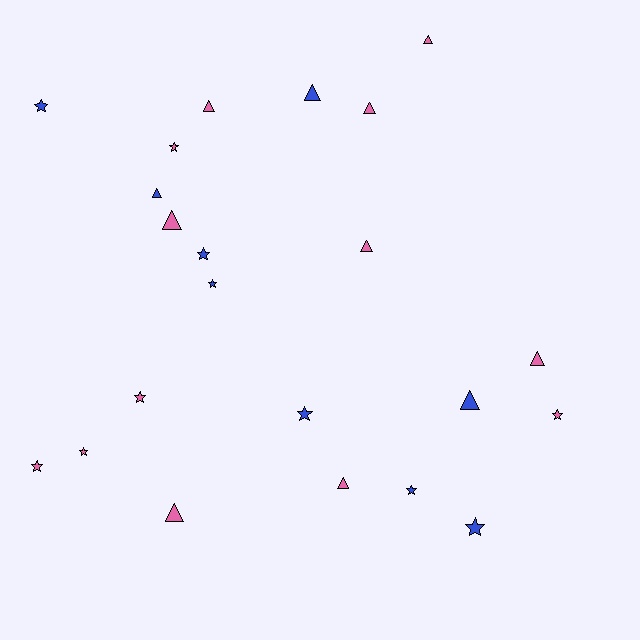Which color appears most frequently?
Pink, with 13 objects.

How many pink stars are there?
There are 5 pink stars.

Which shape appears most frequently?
Triangle, with 11 objects.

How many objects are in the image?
There are 22 objects.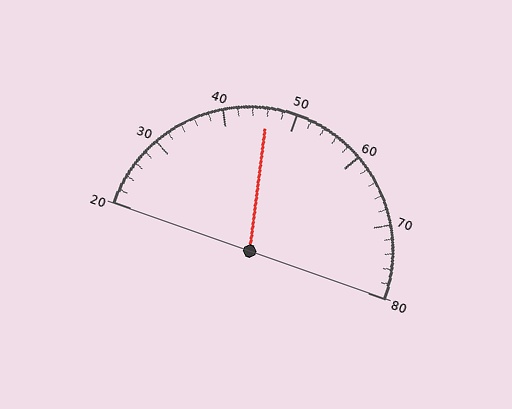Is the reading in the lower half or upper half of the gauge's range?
The reading is in the lower half of the range (20 to 80).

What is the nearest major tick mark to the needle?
The nearest major tick mark is 50.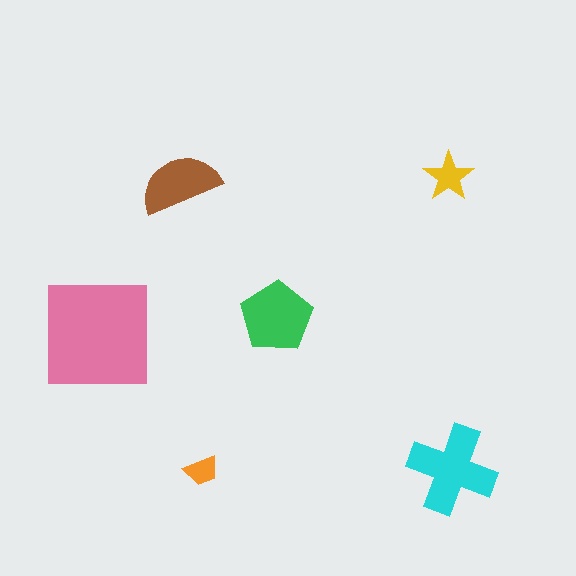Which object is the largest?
The pink square.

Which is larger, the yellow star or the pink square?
The pink square.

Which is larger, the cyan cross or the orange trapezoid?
The cyan cross.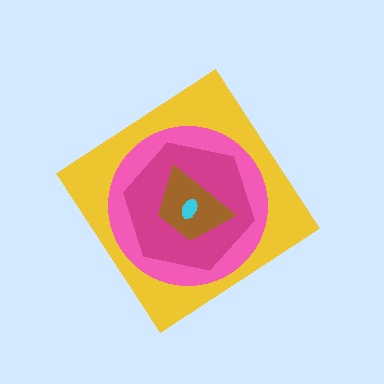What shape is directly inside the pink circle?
The magenta hexagon.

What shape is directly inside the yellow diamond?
The pink circle.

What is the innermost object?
The cyan ellipse.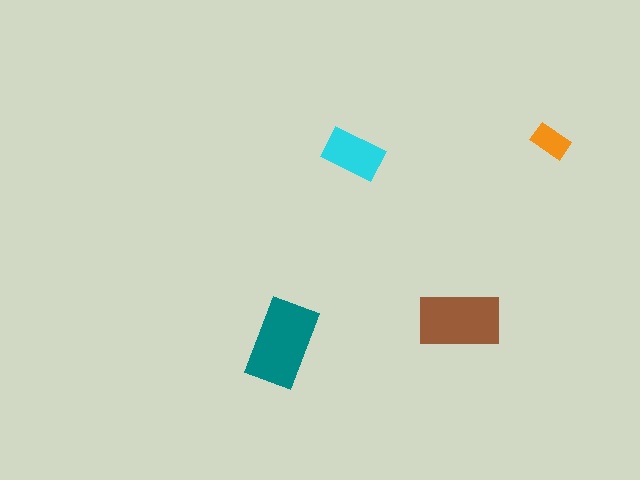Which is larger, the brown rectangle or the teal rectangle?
The teal one.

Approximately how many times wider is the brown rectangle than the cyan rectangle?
About 1.5 times wider.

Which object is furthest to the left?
The teal rectangle is leftmost.